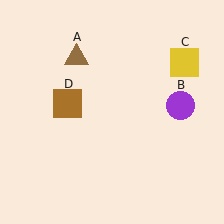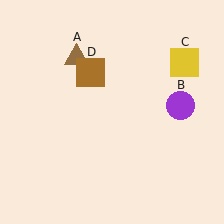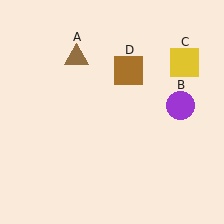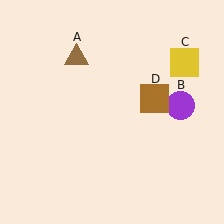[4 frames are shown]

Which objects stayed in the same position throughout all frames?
Brown triangle (object A) and purple circle (object B) and yellow square (object C) remained stationary.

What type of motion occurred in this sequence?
The brown square (object D) rotated clockwise around the center of the scene.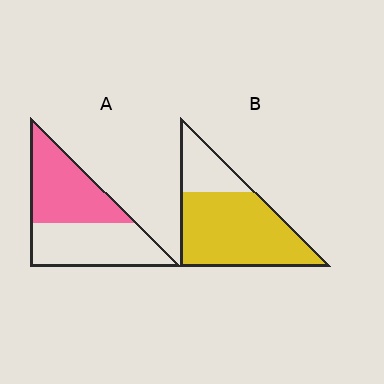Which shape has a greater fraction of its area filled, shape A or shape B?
Shape B.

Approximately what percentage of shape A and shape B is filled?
A is approximately 50% and B is approximately 75%.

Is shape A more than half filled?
Roughly half.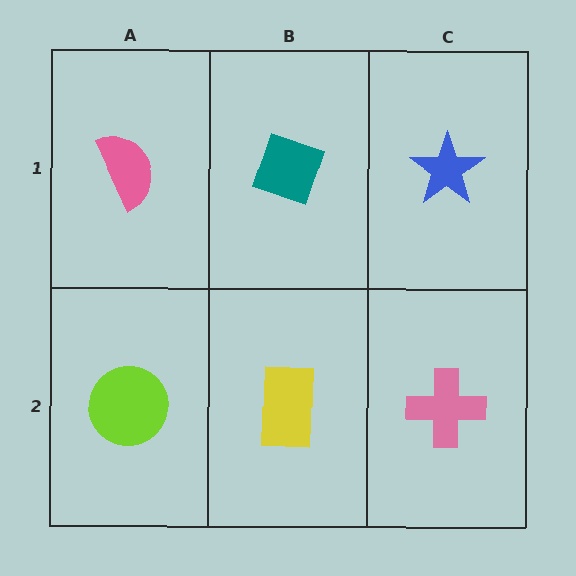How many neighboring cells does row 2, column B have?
3.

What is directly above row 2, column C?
A blue star.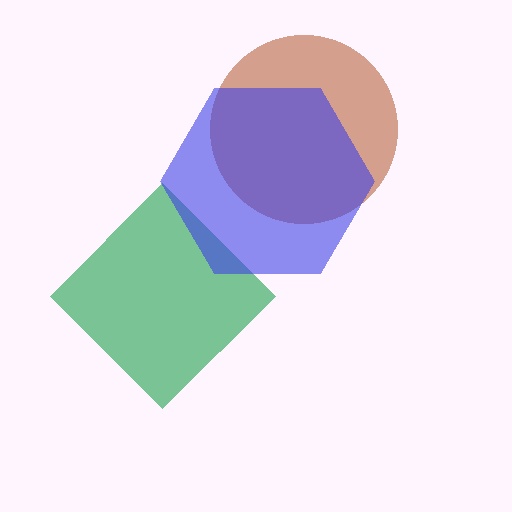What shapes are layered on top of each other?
The layered shapes are: a green diamond, a brown circle, a blue hexagon.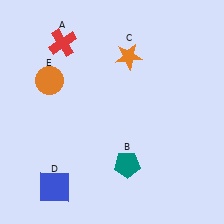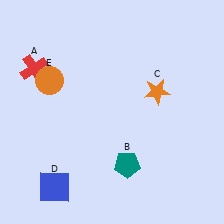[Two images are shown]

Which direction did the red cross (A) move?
The red cross (A) moved left.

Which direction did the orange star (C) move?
The orange star (C) moved down.